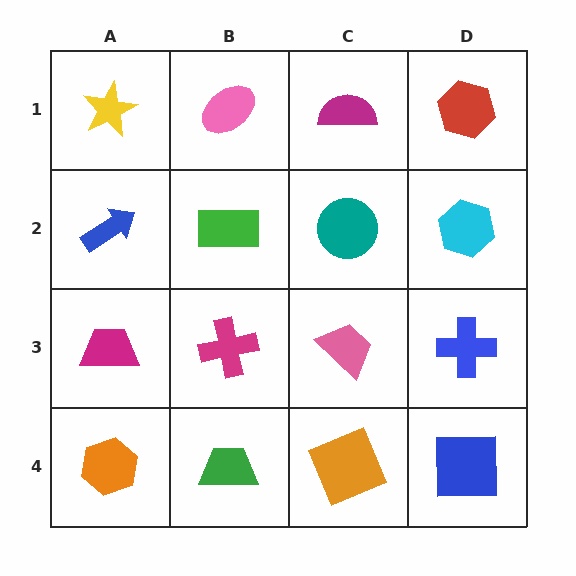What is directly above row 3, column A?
A blue arrow.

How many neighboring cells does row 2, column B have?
4.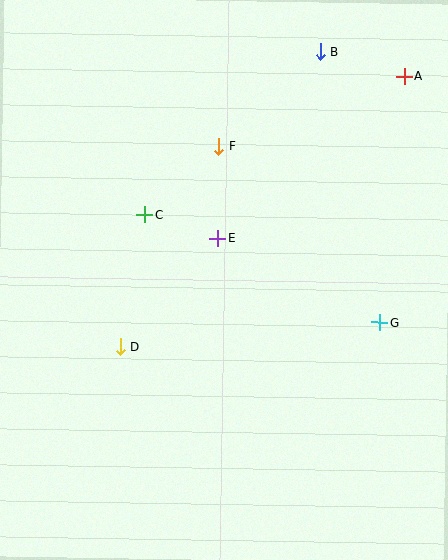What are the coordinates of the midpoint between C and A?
The midpoint between C and A is at (275, 145).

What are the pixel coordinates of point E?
Point E is at (218, 238).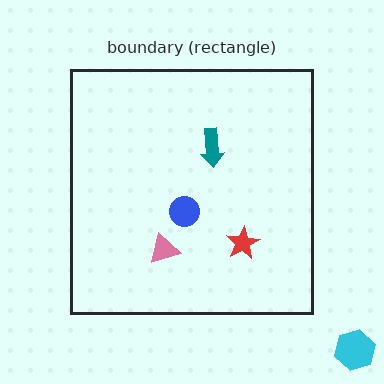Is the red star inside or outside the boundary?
Inside.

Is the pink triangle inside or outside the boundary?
Inside.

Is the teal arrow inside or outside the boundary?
Inside.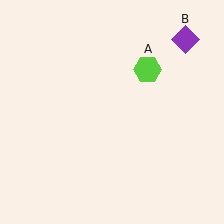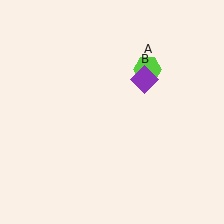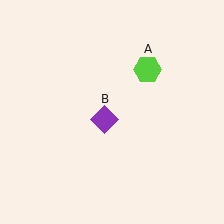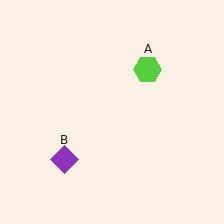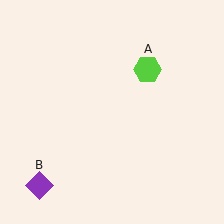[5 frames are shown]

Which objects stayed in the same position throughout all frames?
Lime hexagon (object A) remained stationary.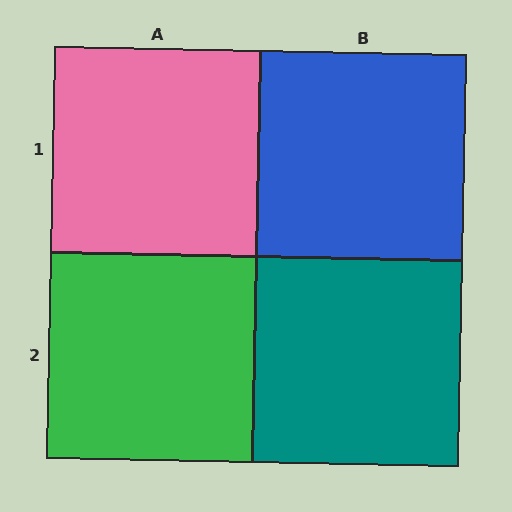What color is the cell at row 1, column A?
Pink.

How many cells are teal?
1 cell is teal.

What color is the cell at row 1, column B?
Blue.